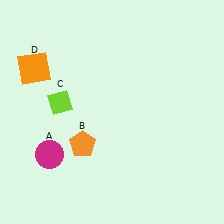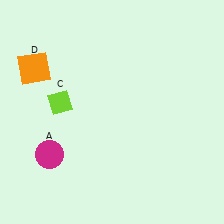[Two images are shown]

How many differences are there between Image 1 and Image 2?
There is 1 difference between the two images.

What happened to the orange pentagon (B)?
The orange pentagon (B) was removed in Image 2. It was in the bottom-left area of Image 1.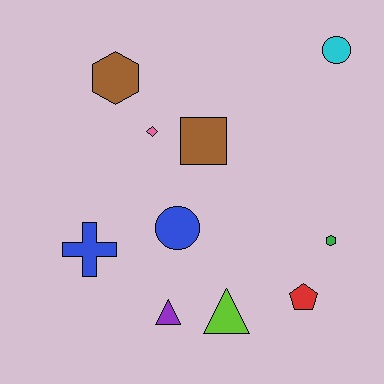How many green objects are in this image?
There is 1 green object.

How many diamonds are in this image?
There is 1 diamond.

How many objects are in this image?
There are 10 objects.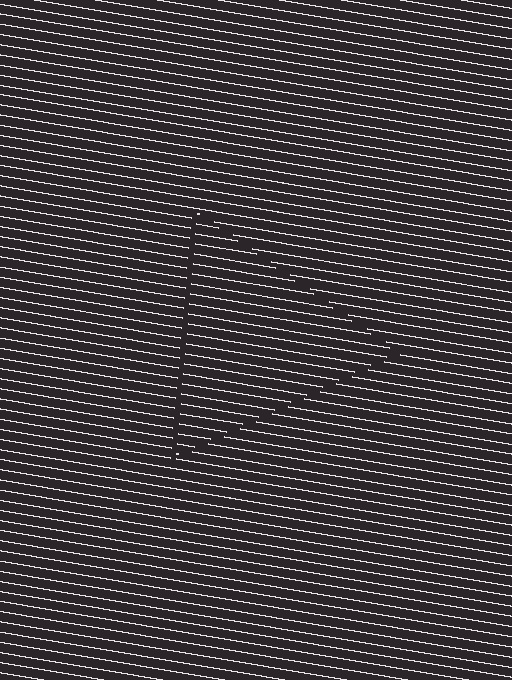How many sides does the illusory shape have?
3 sides — the line-ends trace a triangle.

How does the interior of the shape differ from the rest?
The interior of the shape contains the same grating, shifted by half a period — the contour is defined by the phase discontinuity where line-ends from the inner and outer gratings abut.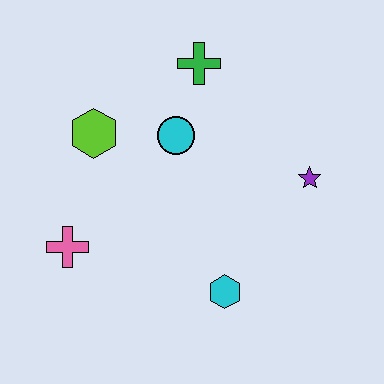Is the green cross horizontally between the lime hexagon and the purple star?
Yes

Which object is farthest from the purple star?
The pink cross is farthest from the purple star.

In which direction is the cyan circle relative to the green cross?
The cyan circle is below the green cross.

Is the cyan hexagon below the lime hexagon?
Yes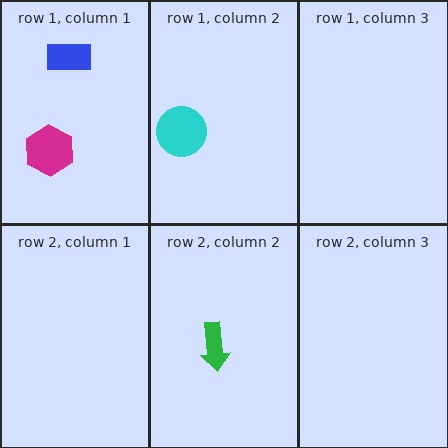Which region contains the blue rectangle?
The row 1, column 1 region.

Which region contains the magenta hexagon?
The row 1, column 1 region.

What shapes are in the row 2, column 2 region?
The green arrow.